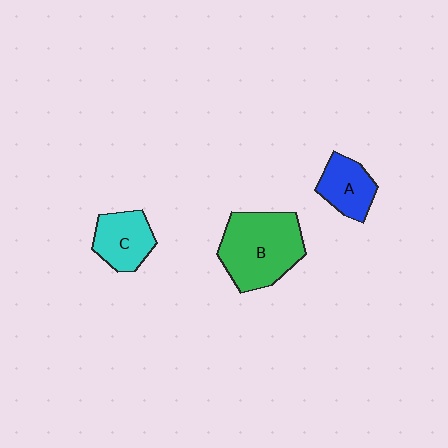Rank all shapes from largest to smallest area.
From largest to smallest: B (green), C (cyan), A (blue).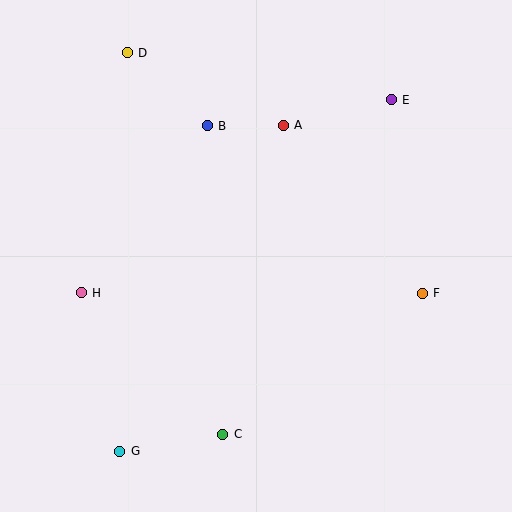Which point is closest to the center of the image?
Point A at (283, 125) is closest to the center.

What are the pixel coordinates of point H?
Point H is at (81, 293).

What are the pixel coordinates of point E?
Point E is at (391, 100).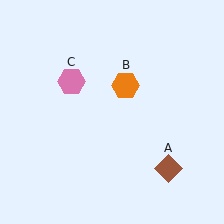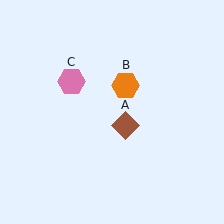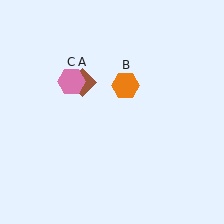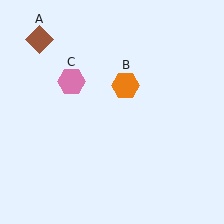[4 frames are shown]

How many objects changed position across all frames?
1 object changed position: brown diamond (object A).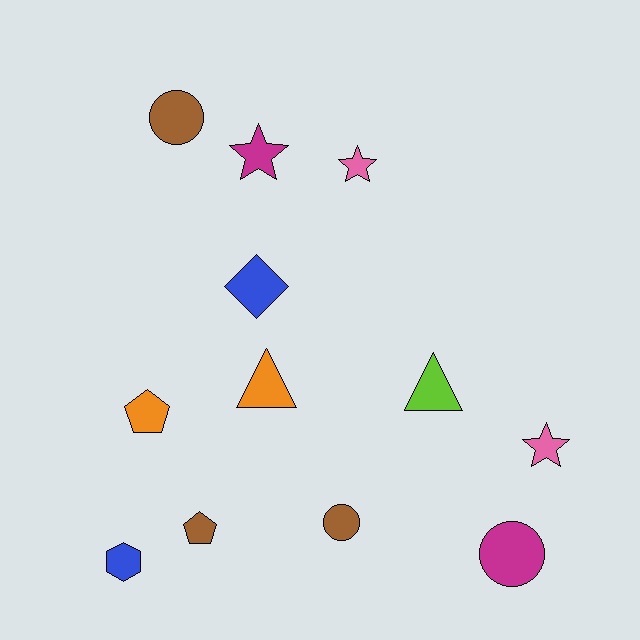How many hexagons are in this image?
There is 1 hexagon.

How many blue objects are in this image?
There are 2 blue objects.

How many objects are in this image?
There are 12 objects.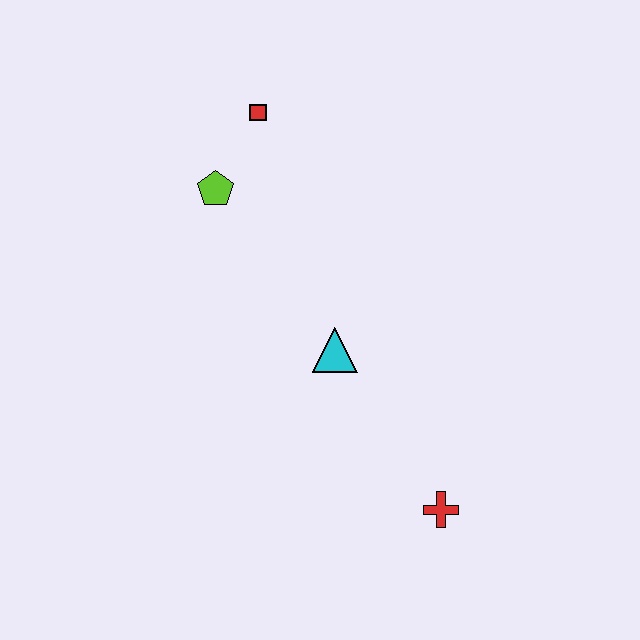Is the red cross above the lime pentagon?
No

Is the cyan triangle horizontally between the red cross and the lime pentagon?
Yes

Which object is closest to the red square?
The lime pentagon is closest to the red square.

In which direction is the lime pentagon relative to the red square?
The lime pentagon is below the red square.